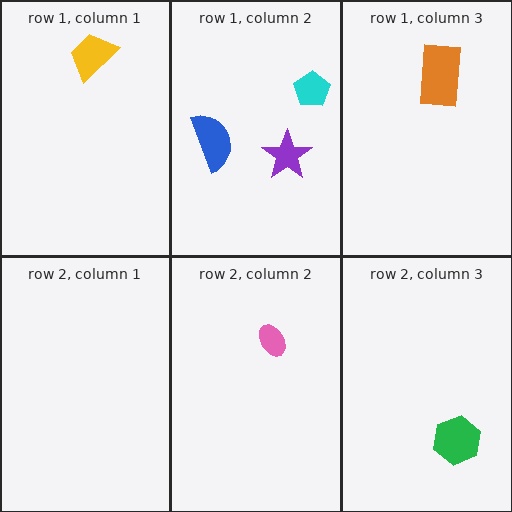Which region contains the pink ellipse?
The row 2, column 2 region.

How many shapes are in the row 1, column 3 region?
1.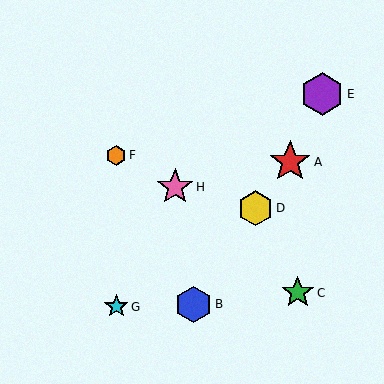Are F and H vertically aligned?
No, F is at x≈116 and H is at x≈175.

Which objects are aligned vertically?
Objects F, G are aligned vertically.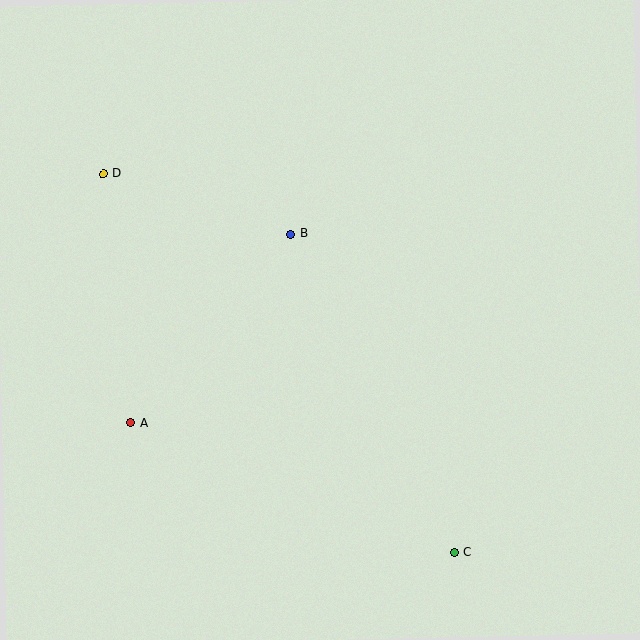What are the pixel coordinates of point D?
Point D is at (103, 174).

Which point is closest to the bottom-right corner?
Point C is closest to the bottom-right corner.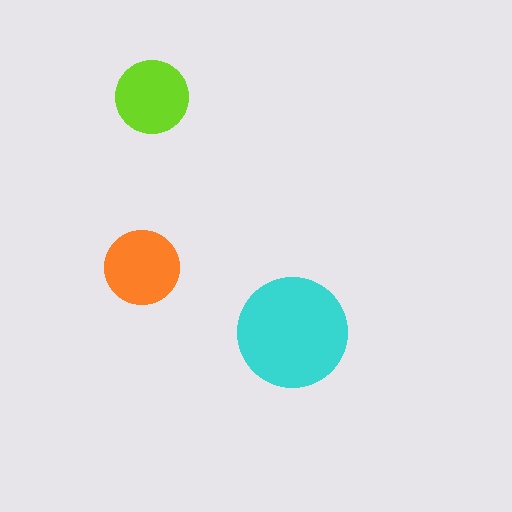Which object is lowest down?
The cyan circle is bottommost.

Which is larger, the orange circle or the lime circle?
The orange one.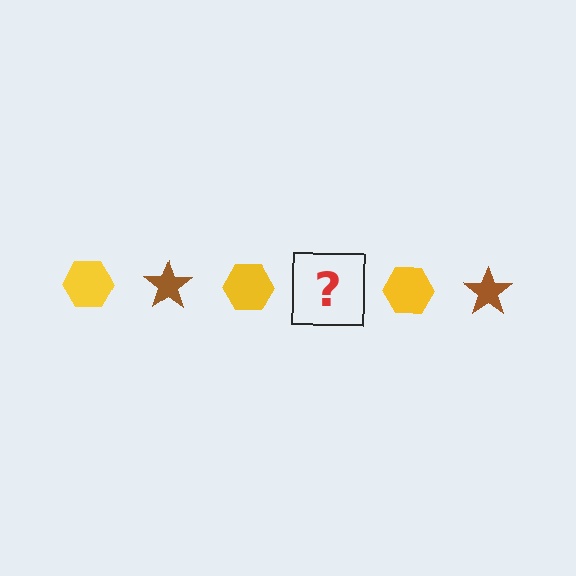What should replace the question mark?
The question mark should be replaced with a brown star.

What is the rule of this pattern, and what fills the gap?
The rule is that the pattern alternates between yellow hexagon and brown star. The gap should be filled with a brown star.